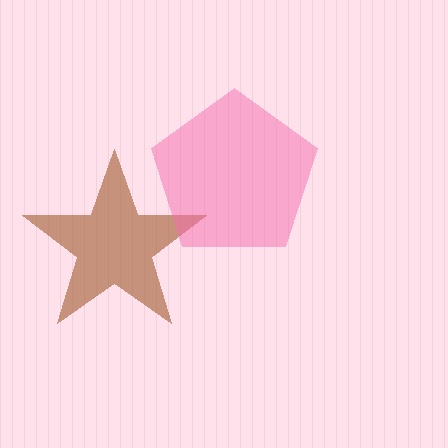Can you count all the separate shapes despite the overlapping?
Yes, there are 2 separate shapes.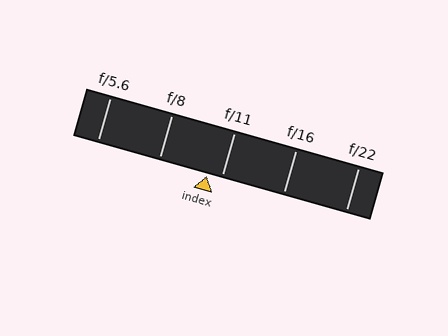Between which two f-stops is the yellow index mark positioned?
The index mark is between f/8 and f/11.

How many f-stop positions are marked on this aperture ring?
There are 5 f-stop positions marked.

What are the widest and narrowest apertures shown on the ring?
The widest aperture shown is f/5.6 and the narrowest is f/22.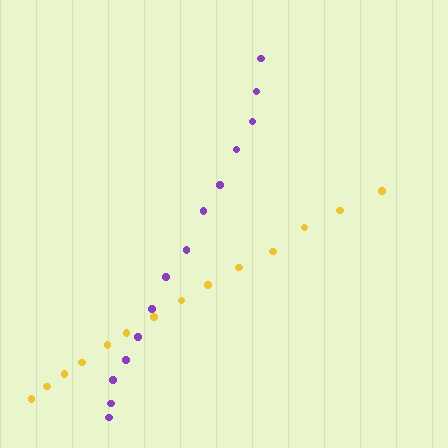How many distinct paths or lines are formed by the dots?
There are 2 distinct paths.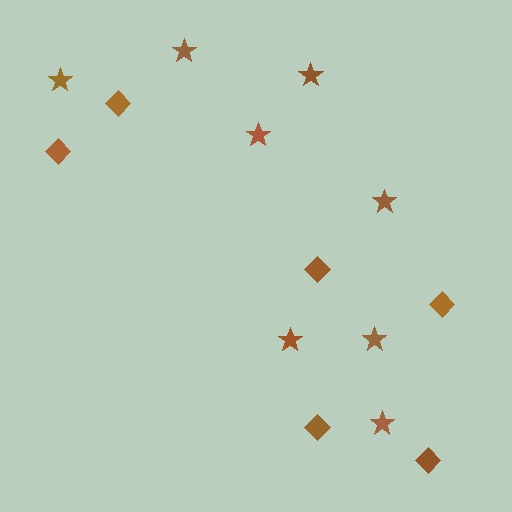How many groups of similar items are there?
There are 2 groups: one group of diamonds (6) and one group of stars (8).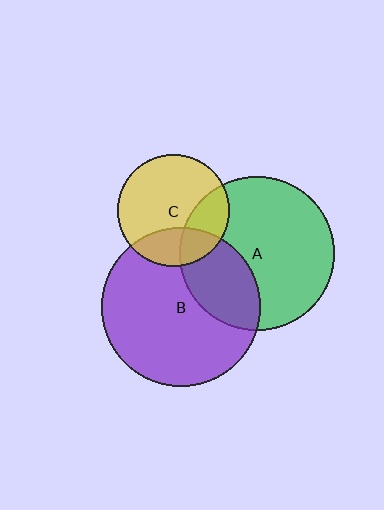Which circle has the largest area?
Circle B (purple).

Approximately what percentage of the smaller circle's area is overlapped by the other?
Approximately 25%.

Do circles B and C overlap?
Yes.